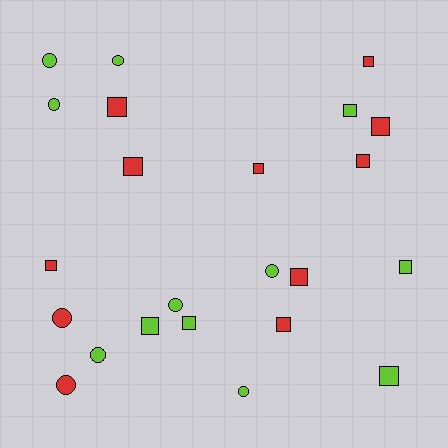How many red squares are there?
There are 9 red squares.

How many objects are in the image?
There are 23 objects.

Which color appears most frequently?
Lime, with 12 objects.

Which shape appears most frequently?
Square, with 14 objects.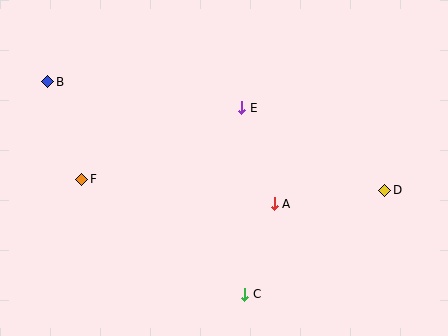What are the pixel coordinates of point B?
Point B is at (48, 82).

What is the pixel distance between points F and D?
The distance between F and D is 303 pixels.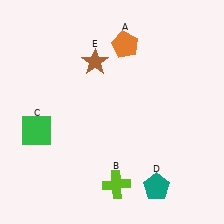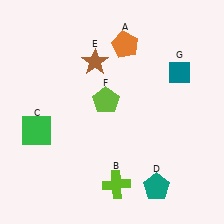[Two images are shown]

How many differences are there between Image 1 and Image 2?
There are 2 differences between the two images.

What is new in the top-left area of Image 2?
A lime pentagon (F) was added in the top-left area of Image 2.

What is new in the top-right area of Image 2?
A teal diamond (G) was added in the top-right area of Image 2.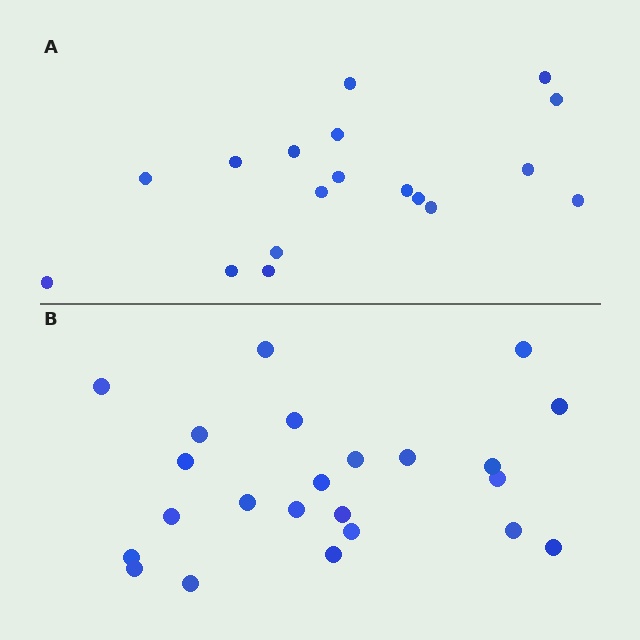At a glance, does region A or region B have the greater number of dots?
Region B (the bottom region) has more dots.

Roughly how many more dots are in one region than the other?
Region B has about 5 more dots than region A.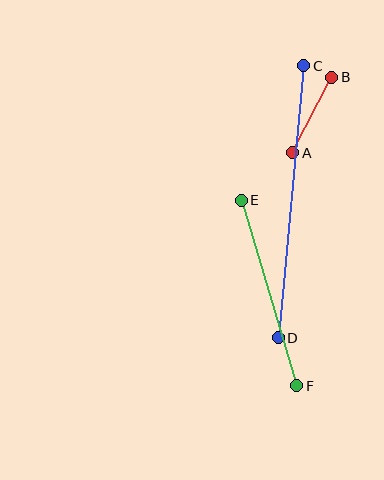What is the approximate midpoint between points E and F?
The midpoint is at approximately (269, 293) pixels.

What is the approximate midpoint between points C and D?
The midpoint is at approximately (291, 202) pixels.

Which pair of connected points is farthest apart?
Points C and D are farthest apart.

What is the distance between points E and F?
The distance is approximately 194 pixels.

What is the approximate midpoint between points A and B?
The midpoint is at approximately (312, 115) pixels.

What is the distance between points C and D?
The distance is approximately 273 pixels.